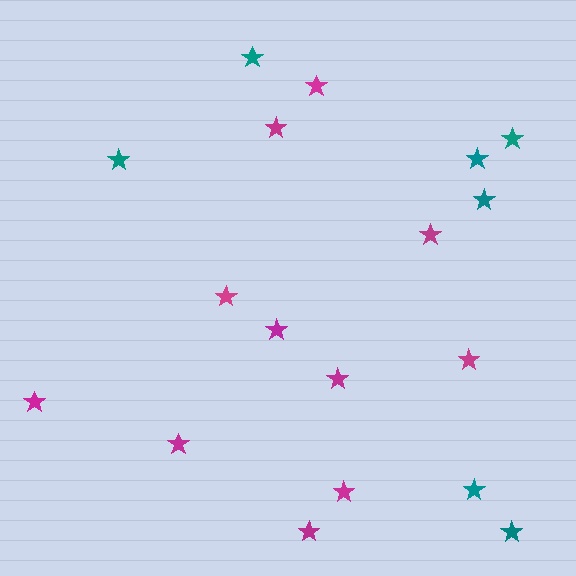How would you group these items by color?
There are 2 groups: one group of teal stars (7) and one group of magenta stars (11).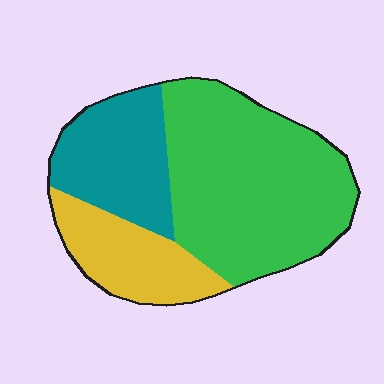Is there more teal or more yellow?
Teal.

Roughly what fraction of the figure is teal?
Teal covers around 25% of the figure.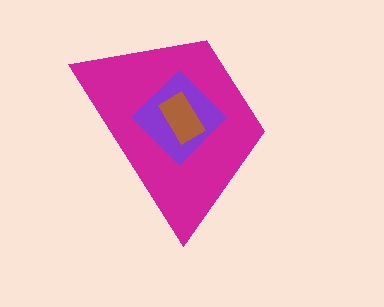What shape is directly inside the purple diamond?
The brown rectangle.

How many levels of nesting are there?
3.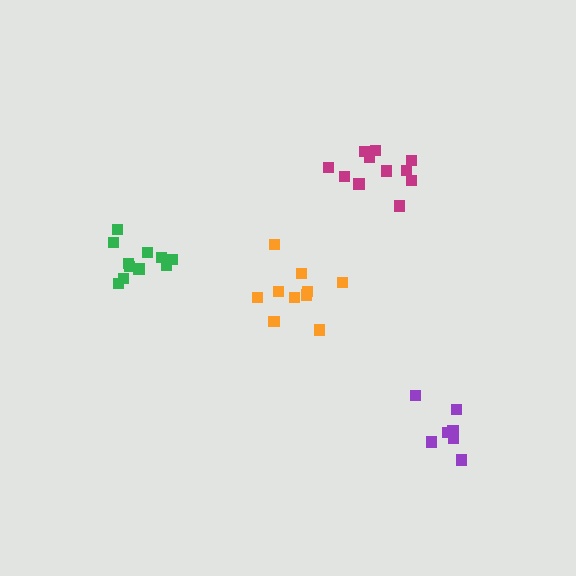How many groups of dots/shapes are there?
There are 4 groups.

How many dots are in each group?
Group 1: 7 dots, Group 2: 10 dots, Group 3: 11 dots, Group 4: 11 dots (39 total).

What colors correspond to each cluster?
The clusters are colored: purple, orange, magenta, green.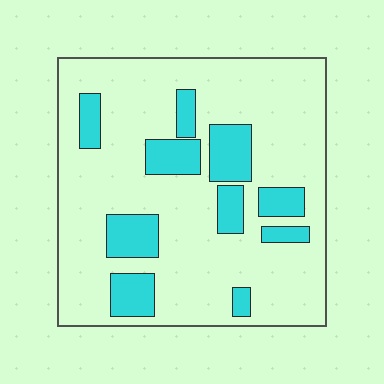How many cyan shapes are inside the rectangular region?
10.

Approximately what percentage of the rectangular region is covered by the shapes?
Approximately 20%.